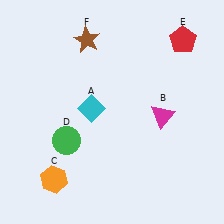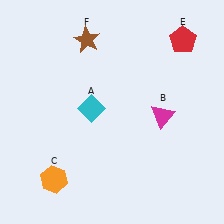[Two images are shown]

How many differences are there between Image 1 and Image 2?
There is 1 difference between the two images.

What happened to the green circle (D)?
The green circle (D) was removed in Image 2. It was in the bottom-left area of Image 1.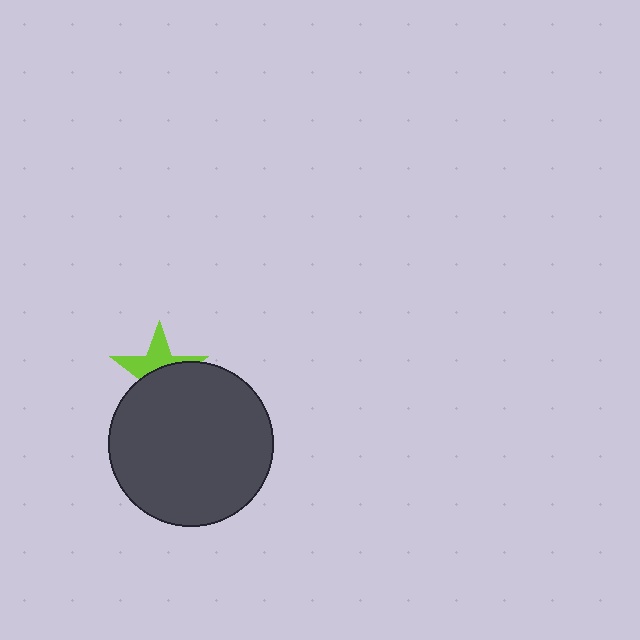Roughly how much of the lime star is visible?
About half of it is visible (roughly 45%).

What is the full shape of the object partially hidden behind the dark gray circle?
The partially hidden object is a lime star.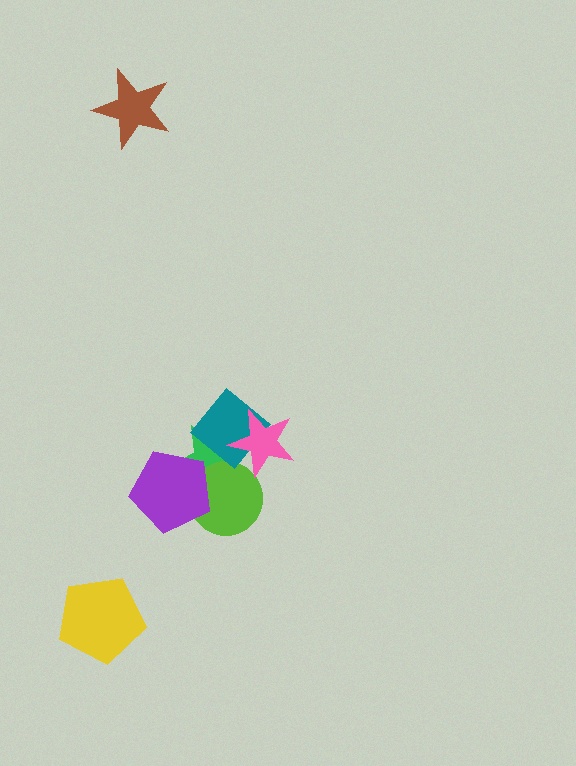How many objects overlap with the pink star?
2 objects overlap with the pink star.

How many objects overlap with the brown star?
0 objects overlap with the brown star.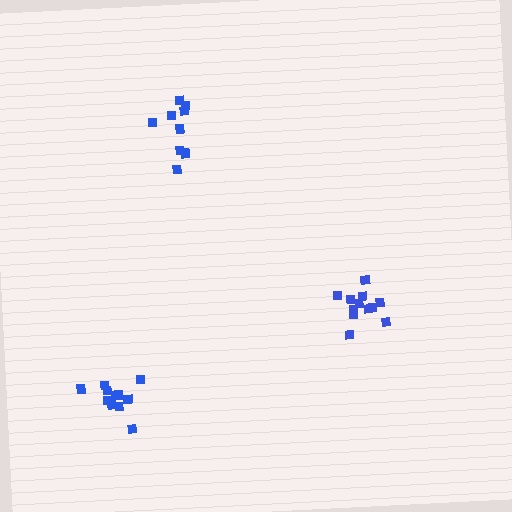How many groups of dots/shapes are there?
There are 3 groups.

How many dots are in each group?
Group 1: 12 dots, Group 2: 11 dots, Group 3: 9 dots (32 total).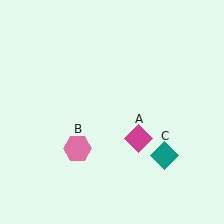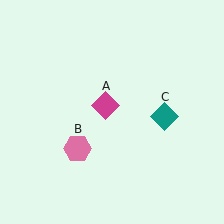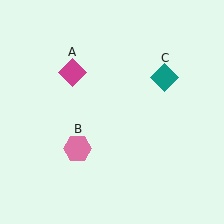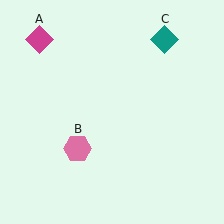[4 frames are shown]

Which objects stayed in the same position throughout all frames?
Pink hexagon (object B) remained stationary.